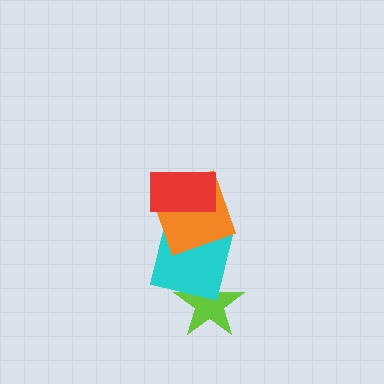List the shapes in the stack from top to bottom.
From top to bottom: the red rectangle, the orange square, the cyan square, the lime star.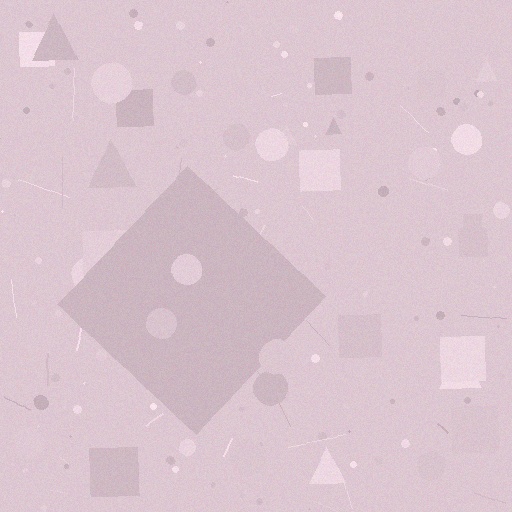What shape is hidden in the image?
A diamond is hidden in the image.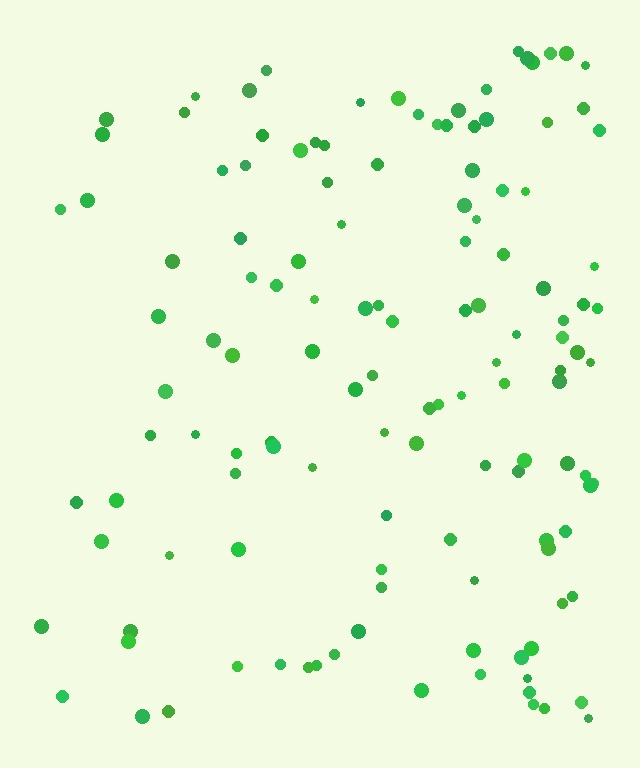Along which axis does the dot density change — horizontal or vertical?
Horizontal.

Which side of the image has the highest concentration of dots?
The right.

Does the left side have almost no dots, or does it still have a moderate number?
Still a moderate number, just noticeably fewer than the right.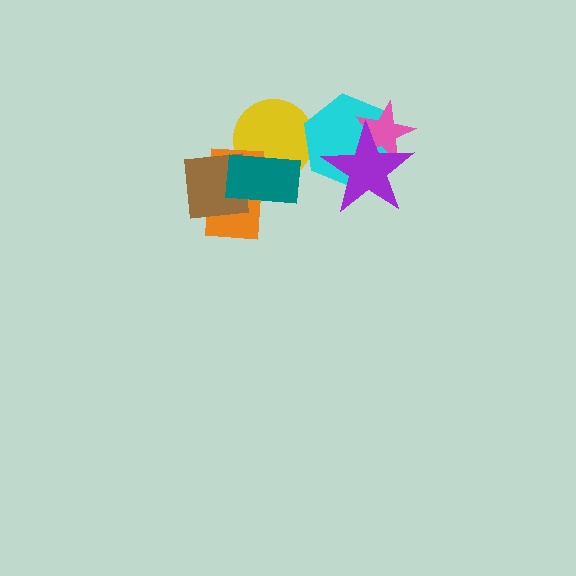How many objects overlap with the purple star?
2 objects overlap with the purple star.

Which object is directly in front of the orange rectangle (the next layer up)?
The brown square is directly in front of the orange rectangle.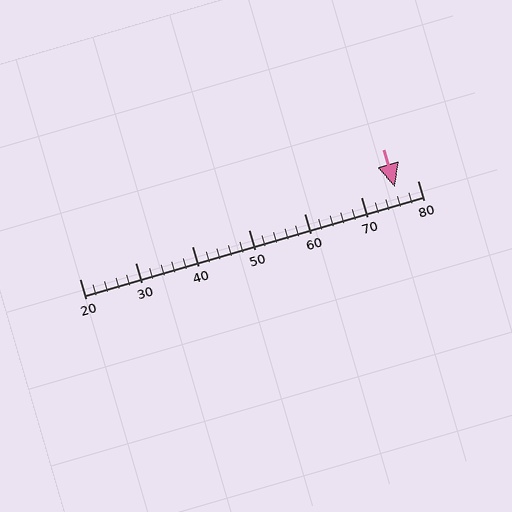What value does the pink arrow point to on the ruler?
The pink arrow points to approximately 76.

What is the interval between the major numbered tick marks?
The major tick marks are spaced 10 units apart.